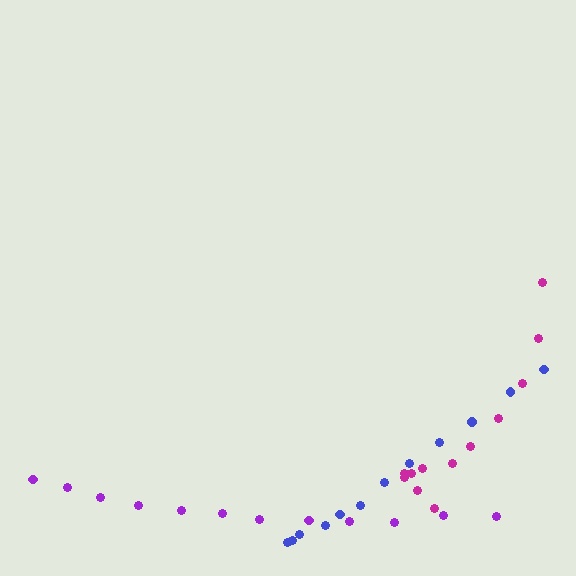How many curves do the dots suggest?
There are 3 distinct paths.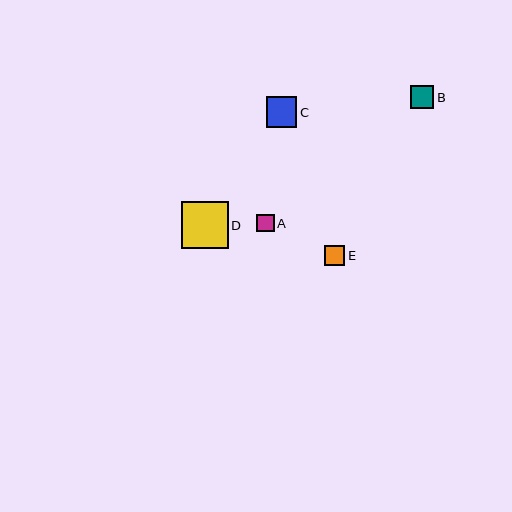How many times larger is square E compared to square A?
Square E is approximately 1.1 times the size of square A.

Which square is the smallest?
Square A is the smallest with a size of approximately 18 pixels.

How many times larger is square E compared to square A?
Square E is approximately 1.1 times the size of square A.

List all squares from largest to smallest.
From largest to smallest: D, C, B, E, A.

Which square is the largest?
Square D is the largest with a size of approximately 47 pixels.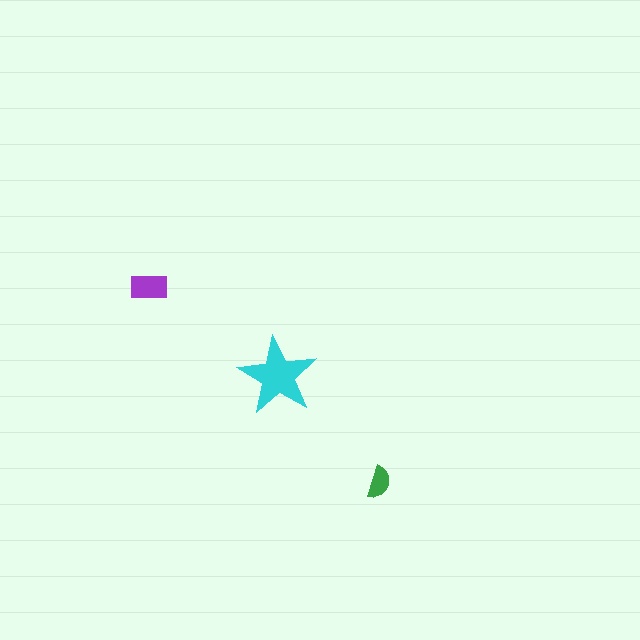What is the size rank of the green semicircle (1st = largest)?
3rd.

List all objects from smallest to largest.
The green semicircle, the purple rectangle, the cyan star.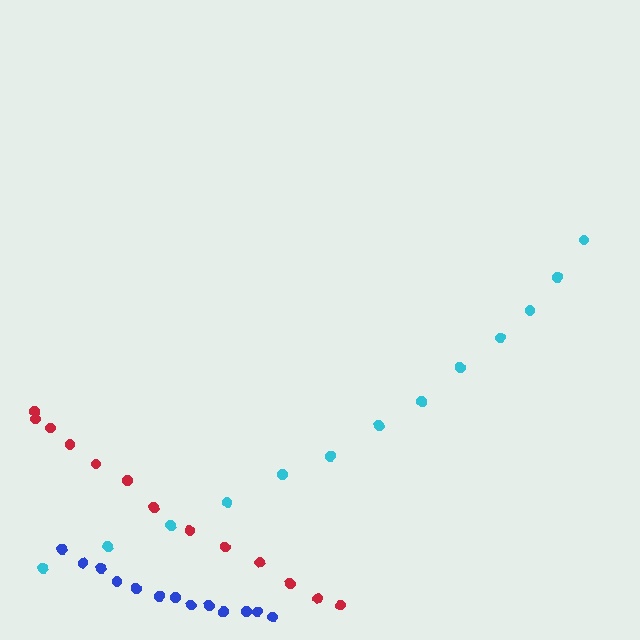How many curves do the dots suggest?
There are 3 distinct paths.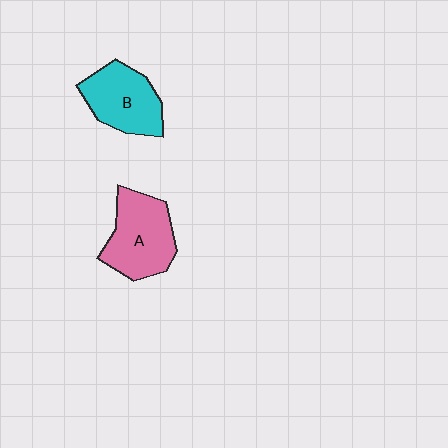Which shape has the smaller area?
Shape B (cyan).